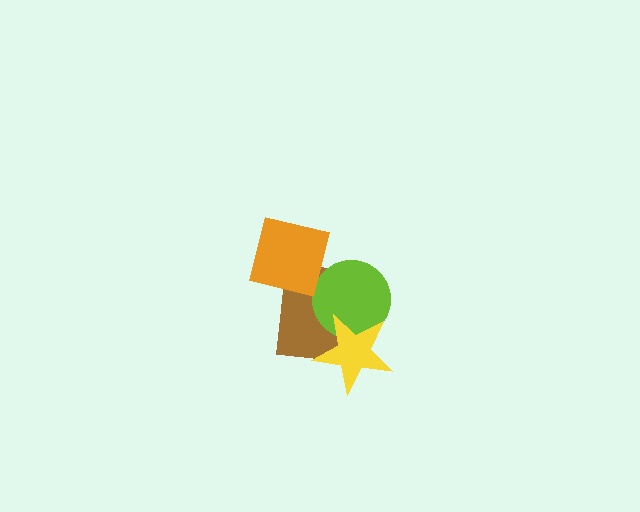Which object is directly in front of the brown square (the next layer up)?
The lime circle is directly in front of the brown square.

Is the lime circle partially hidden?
Yes, it is partially covered by another shape.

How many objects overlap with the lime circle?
2 objects overlap with the lime circle.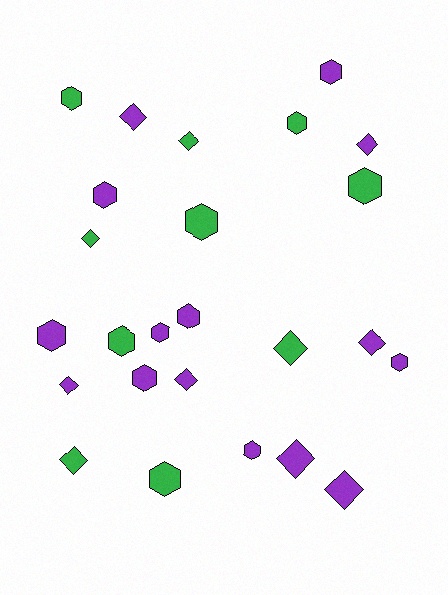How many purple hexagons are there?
There are 8 purple hexagons.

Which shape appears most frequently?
Hexagon, with 14 objects.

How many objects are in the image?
There are 25 objects.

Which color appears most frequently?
Purple, with 15 objects.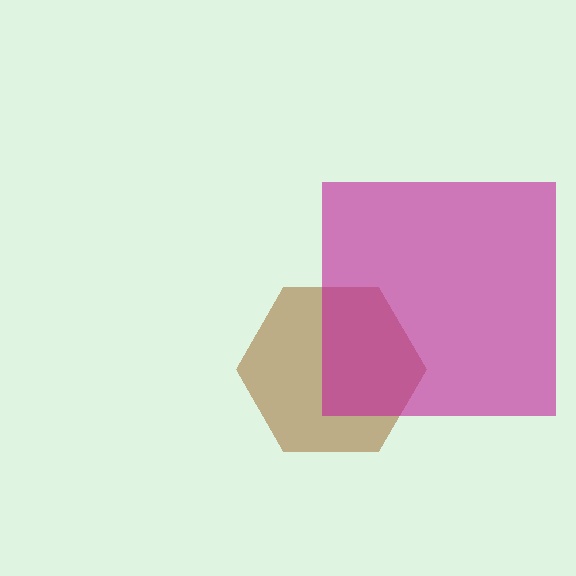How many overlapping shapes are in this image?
There are 2 overlapping shapes in the image.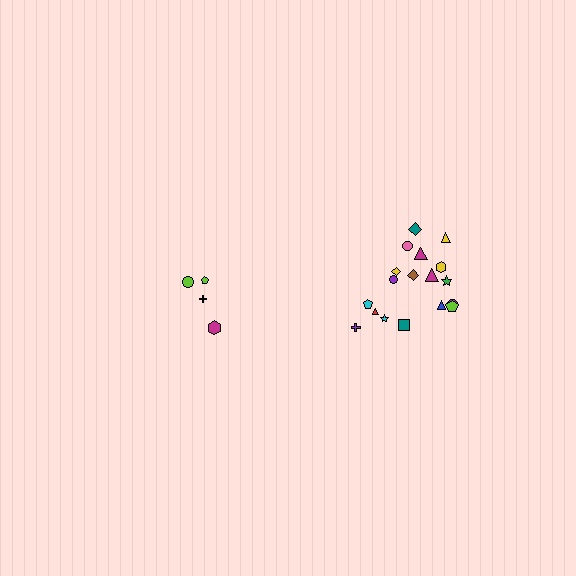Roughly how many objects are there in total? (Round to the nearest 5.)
Roughly 20 objects in total.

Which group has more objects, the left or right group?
The right group.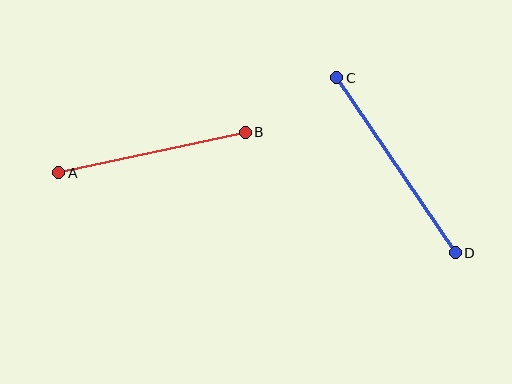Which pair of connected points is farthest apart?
Points C and D are farthest apart.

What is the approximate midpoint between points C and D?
The midpoint is at approximately (396, 165) pixels.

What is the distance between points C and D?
The distance is approximately 211 pixels.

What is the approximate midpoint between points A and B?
The midpoint is at approximately (152, 153) pixels.